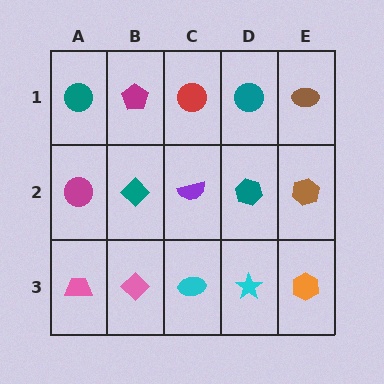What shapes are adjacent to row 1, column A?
A magenta circle (row 2, column A), a magenta pentagon (row 1, column B).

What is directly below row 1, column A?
A magenta circle.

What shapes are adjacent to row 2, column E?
A brown ellipse (row 1, column E), an orange hexagon (row 3, column E), a teal hexagon (row 2, column D).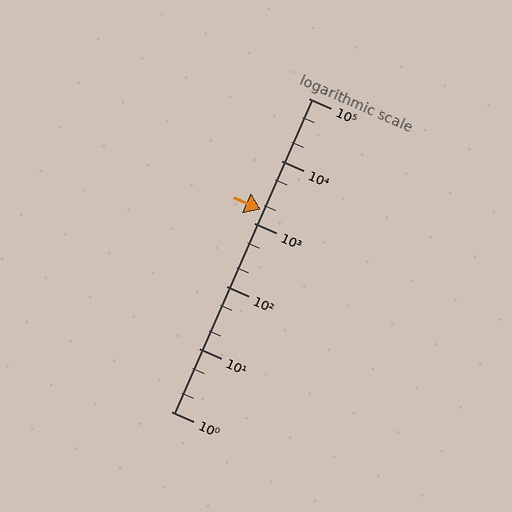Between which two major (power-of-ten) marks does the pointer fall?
The pointer is between 1000 and 10000.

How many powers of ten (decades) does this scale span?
The scale spans 5 decades, from 1 to 100000.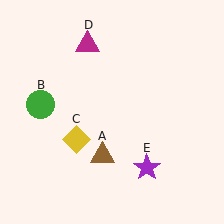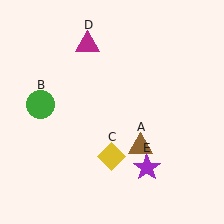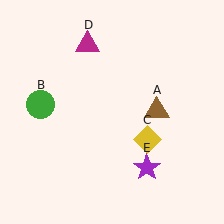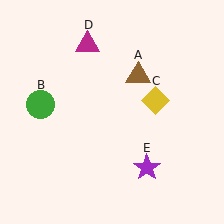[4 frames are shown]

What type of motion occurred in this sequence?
The brown triangle (object A), yellow diamond (object C) rotated counterclockwise around the center of the scene.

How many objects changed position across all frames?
2 objects changed position: brown triangle (object A), yellow diamond (object C).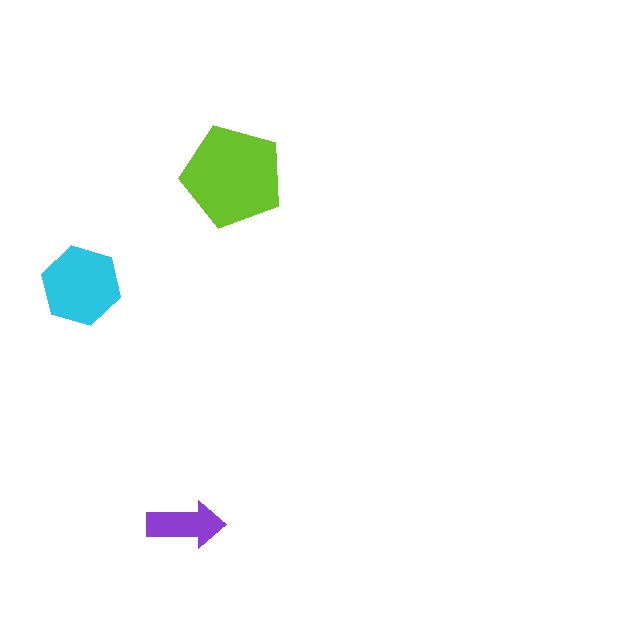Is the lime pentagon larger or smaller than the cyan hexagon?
Larger.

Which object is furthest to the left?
The cyan hexagon is leftmost.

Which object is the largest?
The lime pentagon.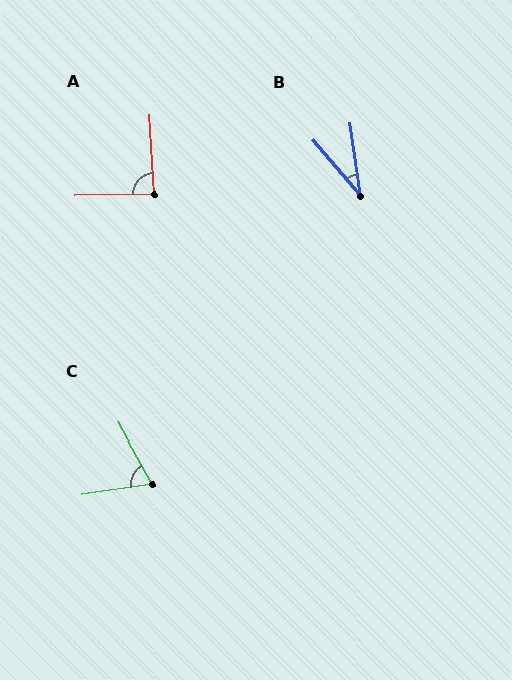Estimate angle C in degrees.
Approximately 69 degrees.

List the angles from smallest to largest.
B (33°), C (69°), A (88°).